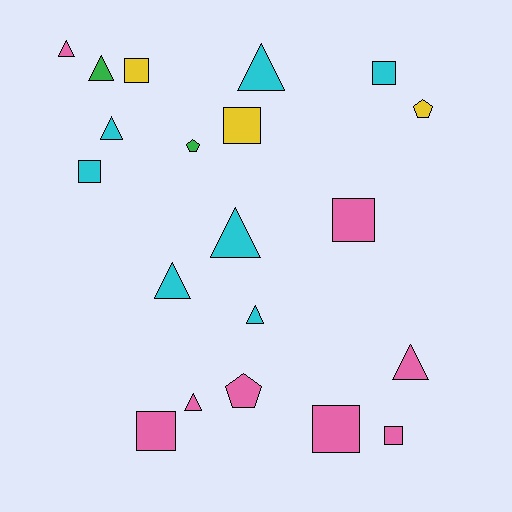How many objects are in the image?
There are 20 objects.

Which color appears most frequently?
Pink, with 8 objects.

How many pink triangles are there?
There are 3 pink triangles.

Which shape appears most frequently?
Triangle, with 9 objects.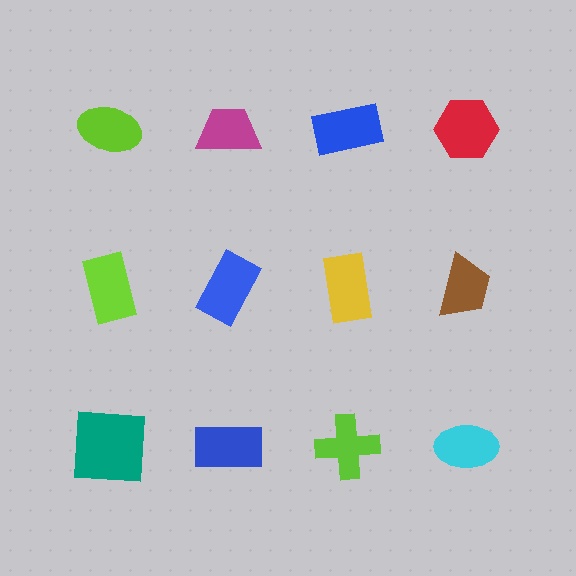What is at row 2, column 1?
A lime rectangle.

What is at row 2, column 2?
A blue rectangle.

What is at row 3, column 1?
A teal square.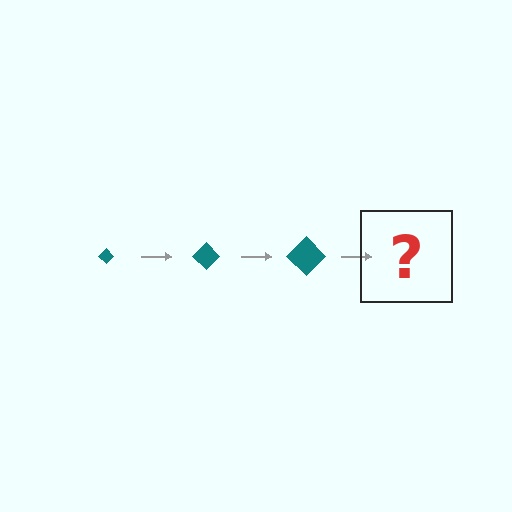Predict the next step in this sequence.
The next step is a teal diamond, larger than the previous one.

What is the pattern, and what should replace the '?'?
The pattern is that the diamond gets progressively larger each step. The '?' should be a teal diamond, larger than the previous one.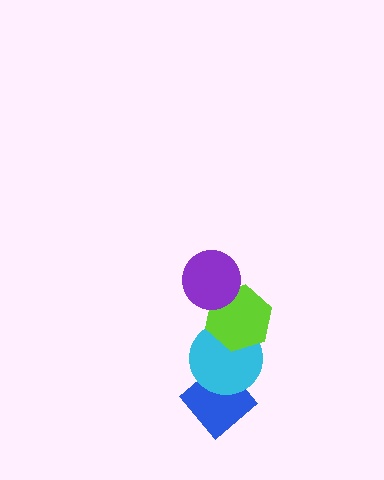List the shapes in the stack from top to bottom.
From top to bottom: the purple circle, the lime hexagon, the cyan circle, the blue diamond.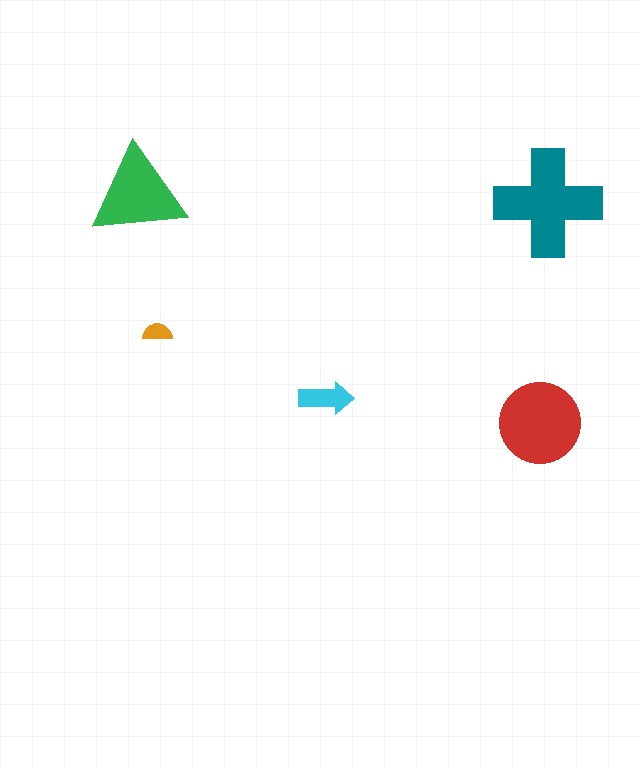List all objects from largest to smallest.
The teal cross, the red circle, the green triangle, the cyan arrow, the orange semicircle.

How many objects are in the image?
There are 5 objects in the image.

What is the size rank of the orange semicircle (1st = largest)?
5th.